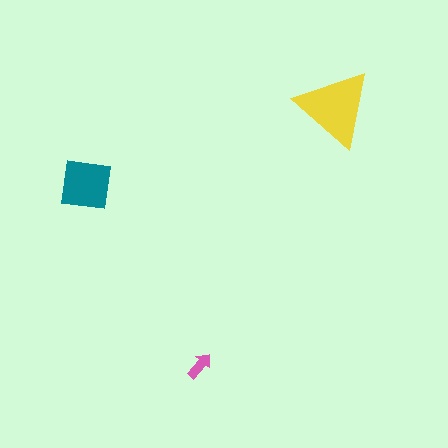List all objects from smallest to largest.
The pink arrow, the teal square, the yellow triangle.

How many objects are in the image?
There are 3 objects in the image.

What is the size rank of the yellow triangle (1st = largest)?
1st.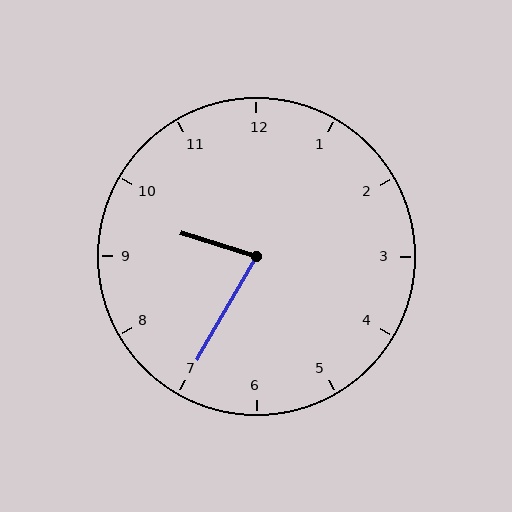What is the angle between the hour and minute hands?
Approximately 78 degrees.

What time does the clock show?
9:35.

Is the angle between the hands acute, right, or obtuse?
It is acute.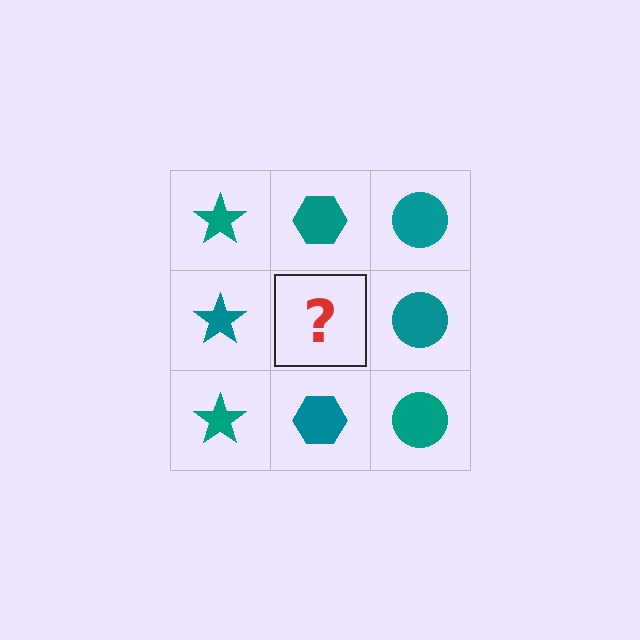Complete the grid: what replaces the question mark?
The question mark should be replaced with a teal hexagon.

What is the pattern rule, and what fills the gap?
The rule is that each column has a consistent shape. The gap should be filled with a teal hexagon.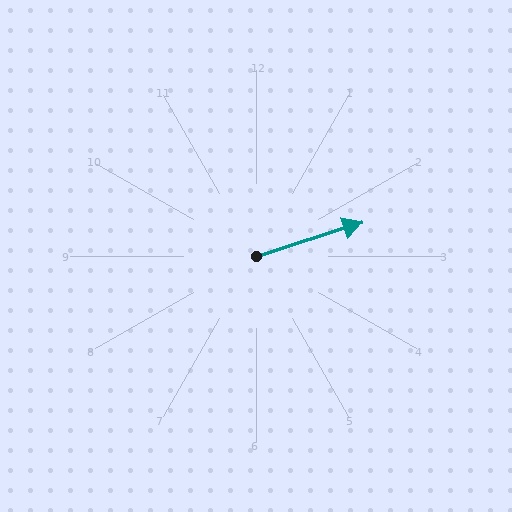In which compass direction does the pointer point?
East.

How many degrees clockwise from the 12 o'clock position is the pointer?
Approximately 72 degrees.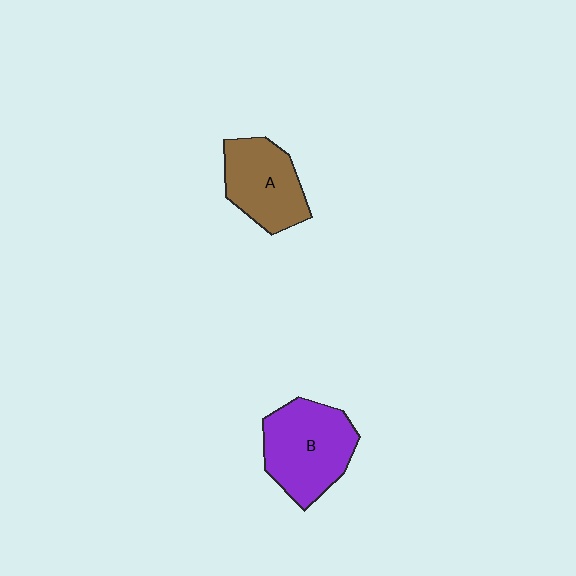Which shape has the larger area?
Shape B (purple).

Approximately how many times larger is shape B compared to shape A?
Approximately 1.2 times.